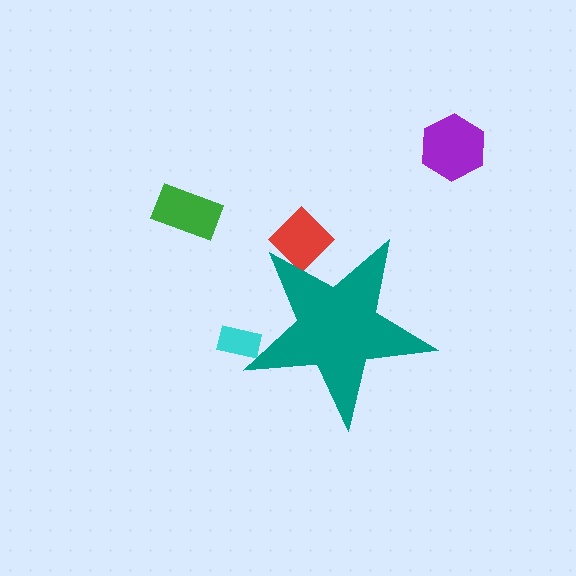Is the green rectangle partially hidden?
No, the green rectangle is fully visible.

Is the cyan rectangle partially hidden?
Yes, the cyan rectangle is partially hidden behind the teal star.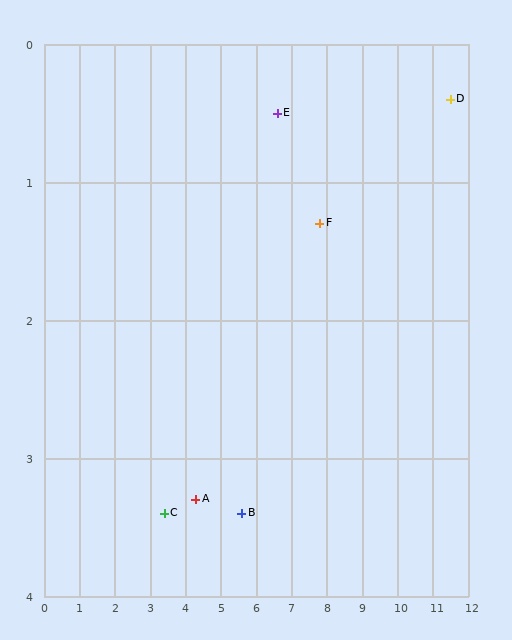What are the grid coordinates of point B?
Point B is at approximately (5.6, 3.4).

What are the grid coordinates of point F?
Point F is at approximately (7.8, 1.3).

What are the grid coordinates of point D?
Point D is at approximately (11.5, 0.4).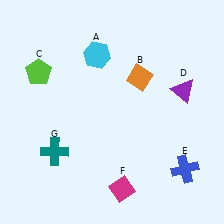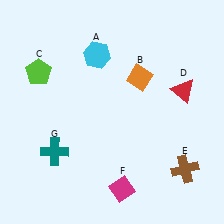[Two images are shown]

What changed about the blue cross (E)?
In Image 1, E is blue. In Image 2, it changed to brown.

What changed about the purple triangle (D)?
In Image 1, D is purple. In Image 2, it changed to red.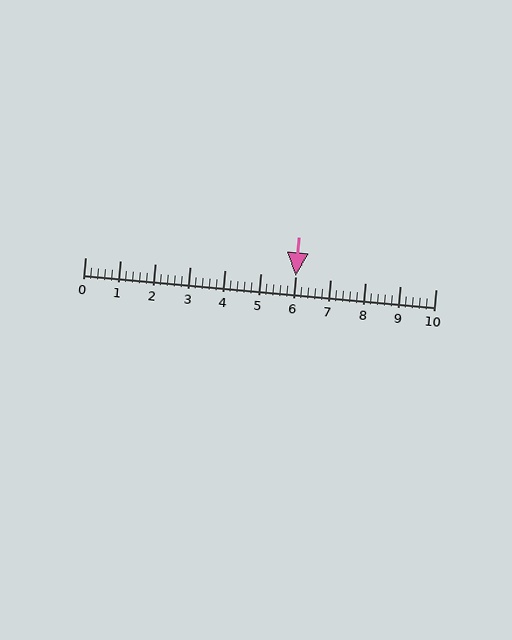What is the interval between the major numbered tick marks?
The major tick marks are spaced 1 units apart.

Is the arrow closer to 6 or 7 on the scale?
The arrow is closer to 6.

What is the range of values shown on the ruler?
The ruler shows values from 0 to 10.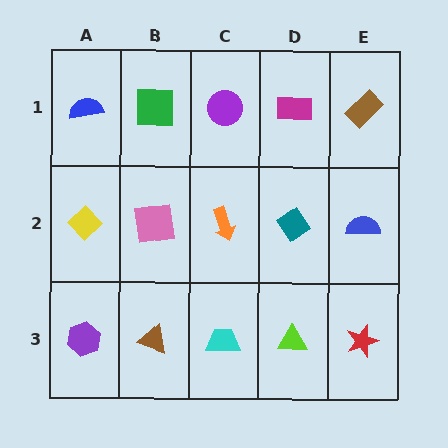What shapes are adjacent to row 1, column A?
A yellow diamond (row 2, column A), a green square (row 1, column B).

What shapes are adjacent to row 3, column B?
A pink square (row 2, column B), a purple hexagon (row 3, column A), a cyan trapezoid (row 3, column C).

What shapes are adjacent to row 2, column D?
A magenta rectangle (row 1, column D), a lime triangle (row 3, column D), an orange arrow (row 2, column C), a blue semicircle (row 2, column E).